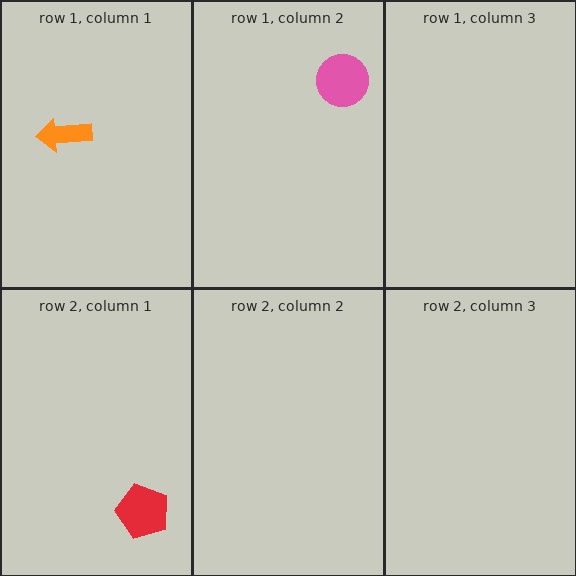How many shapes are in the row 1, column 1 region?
1.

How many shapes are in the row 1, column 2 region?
1.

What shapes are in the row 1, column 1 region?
The orange arrow.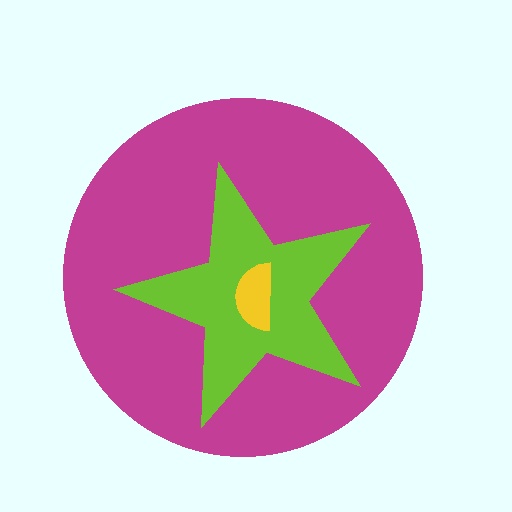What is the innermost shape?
The yellow semicircle.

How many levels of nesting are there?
3.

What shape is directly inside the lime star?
The yellow semicircle.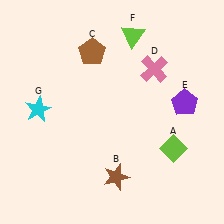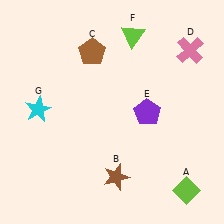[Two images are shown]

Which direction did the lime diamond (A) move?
The lime diamond (A) moved down.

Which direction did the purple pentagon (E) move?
The purple pentagon (E) moved left.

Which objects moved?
The objects that moved are: the lime diamond (A), the pink cross (D), the purple pentagon (E).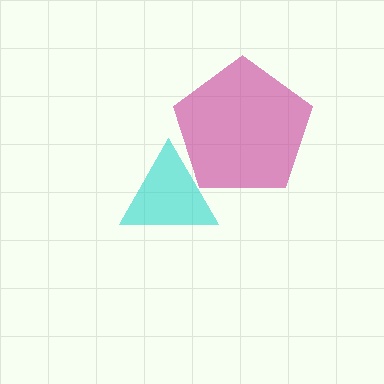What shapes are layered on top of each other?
The layered shapes are: a cyan triangle, a magenta pentagon.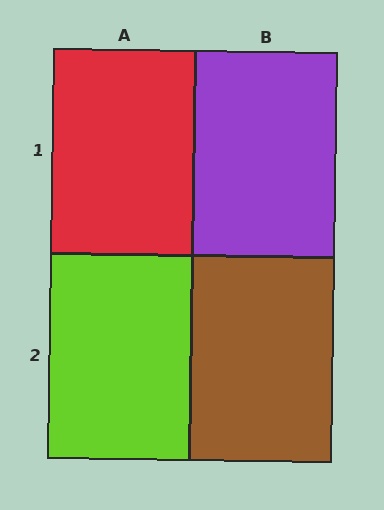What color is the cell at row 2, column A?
Lime.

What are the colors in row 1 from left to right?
Red, purple.